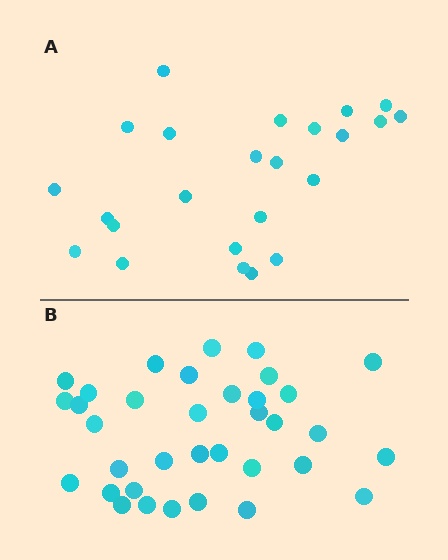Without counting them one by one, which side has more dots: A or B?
Region B (the bottom region) has more dots.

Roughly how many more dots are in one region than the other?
Region B has roughly 12 or so more dots than region A.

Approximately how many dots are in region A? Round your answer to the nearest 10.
About 20 dots. (The exact count is 24, which rounds to 20.)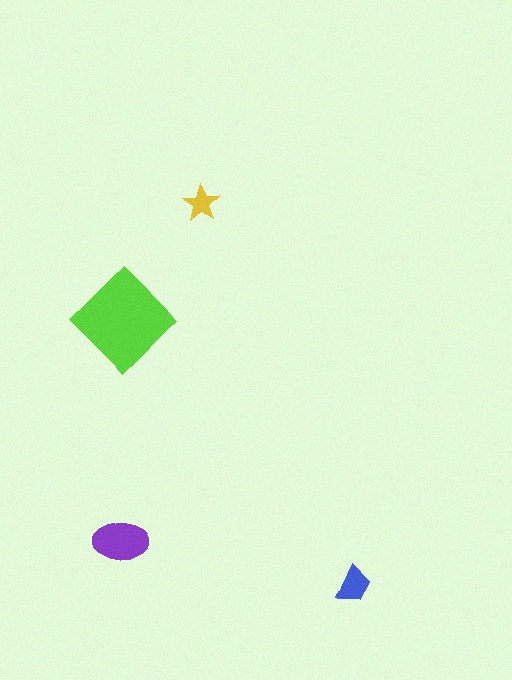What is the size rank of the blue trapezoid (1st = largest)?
3rd.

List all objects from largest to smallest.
The lime diamond, the purple ellipse, the blue trapezoid, the yellow star.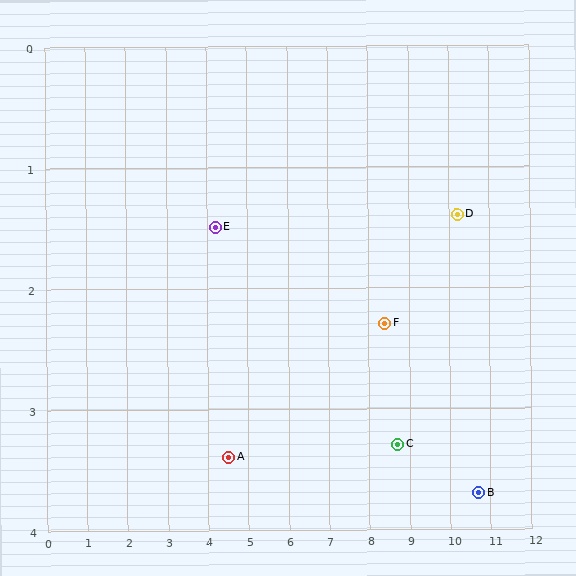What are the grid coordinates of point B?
Point B is at approximately (10.7, 3.7).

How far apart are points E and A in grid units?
Points E and A are about 1.9 grid units apart.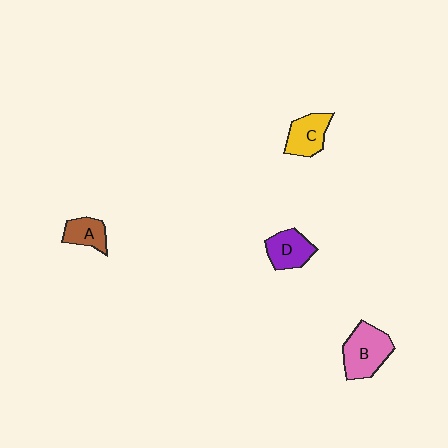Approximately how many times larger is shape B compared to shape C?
Approximately 1.4 times.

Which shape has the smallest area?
Shape A (brown).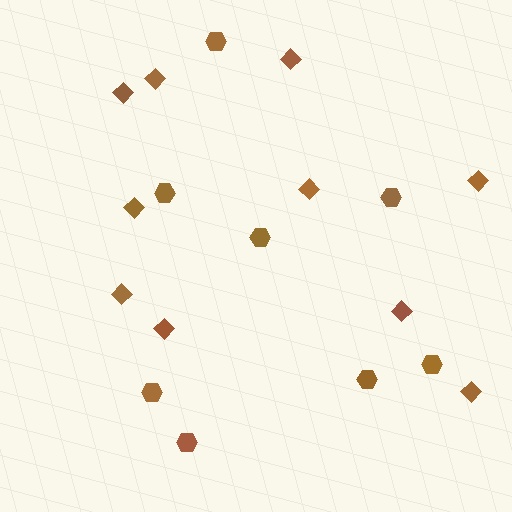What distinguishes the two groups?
There are 2 groups: one group of hexagons (8) and one group of diamonds (10).